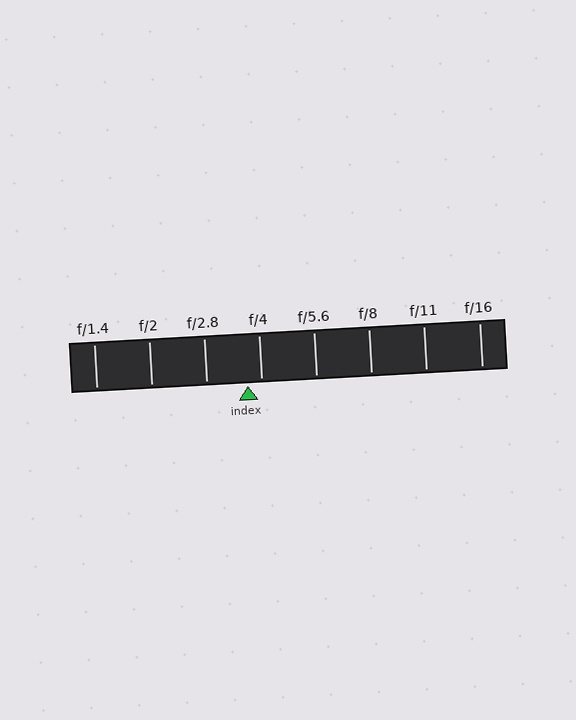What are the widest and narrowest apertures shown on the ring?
The widest aperture shown is f/1.4 and the narrowest is f/16.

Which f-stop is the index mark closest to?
The index mark is closest to f/4.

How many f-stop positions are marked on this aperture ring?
There are 8 f-stop positions marked.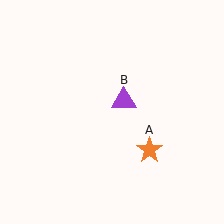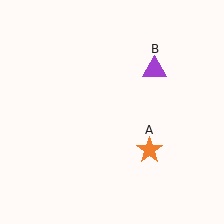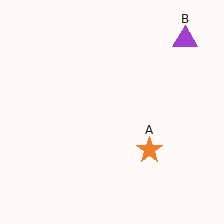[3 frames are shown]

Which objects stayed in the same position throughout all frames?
Orange star (object A) remained stationary.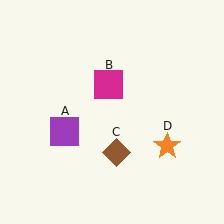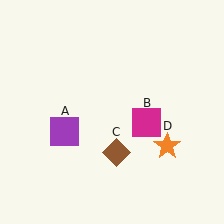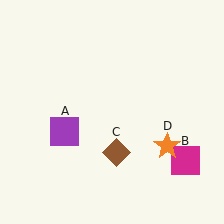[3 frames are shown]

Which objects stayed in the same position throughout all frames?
Purple square (object A) and brown diamond (object C) and orange star (object D) remained stationary.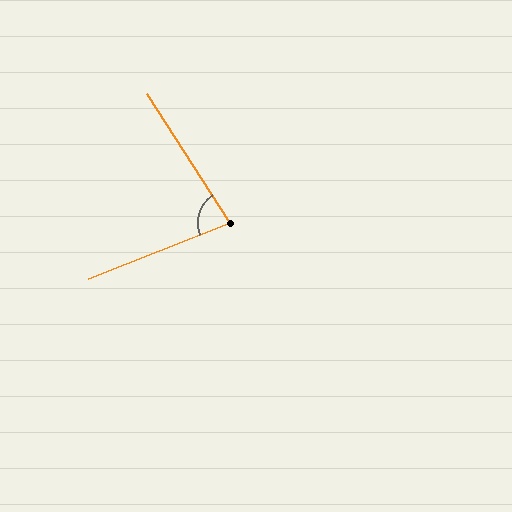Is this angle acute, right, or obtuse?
It is acute.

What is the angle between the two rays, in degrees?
Approximately 79 degrees.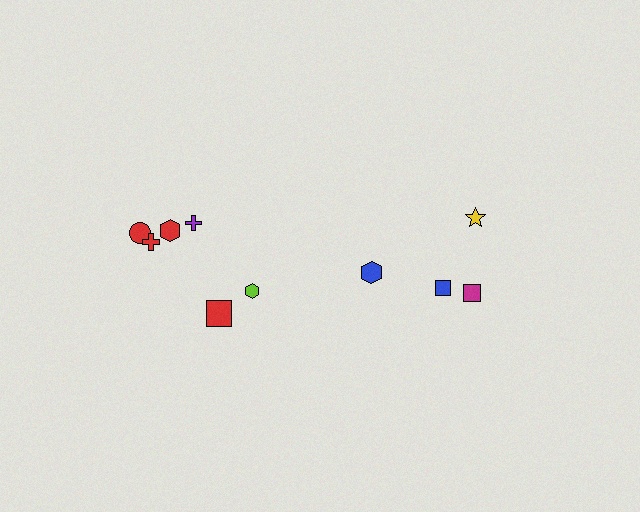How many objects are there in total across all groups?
There are 10 objects.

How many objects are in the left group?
There are 6 objects.